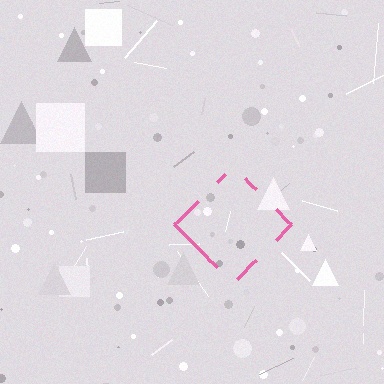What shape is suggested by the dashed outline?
The dashed outline suggests a diamond.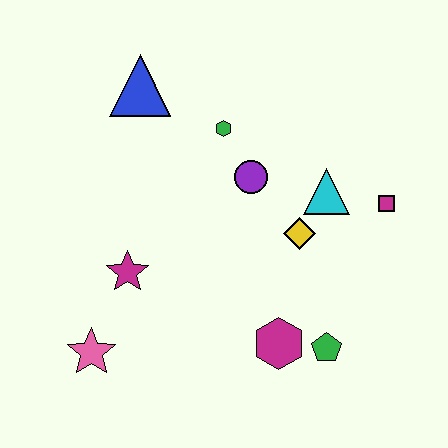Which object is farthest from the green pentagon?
The blue triangle is farthest from the green pentagon.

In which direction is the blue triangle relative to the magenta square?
The blue triangle is to the left of the magenta square.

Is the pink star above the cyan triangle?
No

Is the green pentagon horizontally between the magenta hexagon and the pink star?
No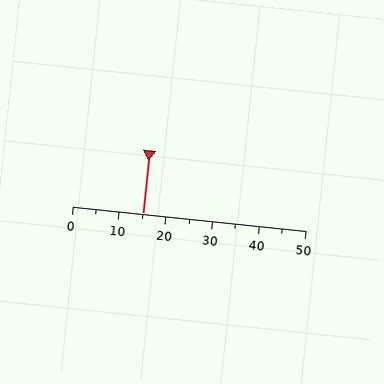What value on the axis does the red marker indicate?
The marker indicates approximately 15.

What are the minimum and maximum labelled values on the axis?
The axis runs from 0 to 50.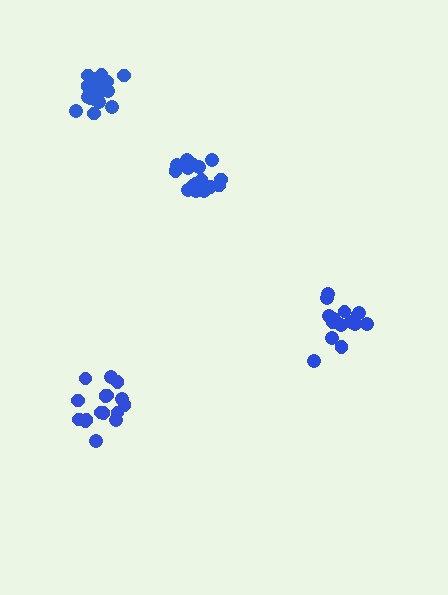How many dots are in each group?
Group 1: 15 dots, Group 2: 19 dots, Group 3: 16 dots, Group 4: 19 dots (69 total).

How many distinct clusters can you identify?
There are 4 distinct clusters.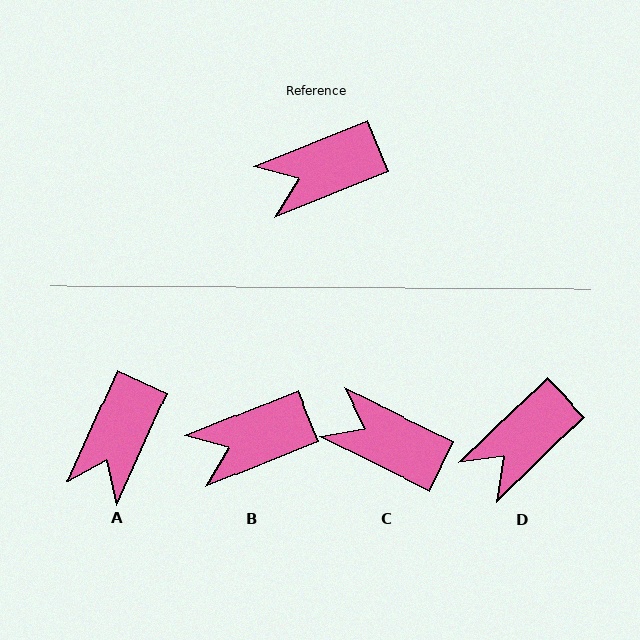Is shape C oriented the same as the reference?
No, it is off by about 48 degrees.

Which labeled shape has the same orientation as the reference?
B.